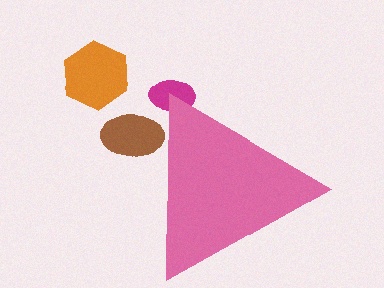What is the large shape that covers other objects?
A pink triangle.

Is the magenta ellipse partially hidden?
Yes, the magenta ellipse is partially hidden behind the pink triangle.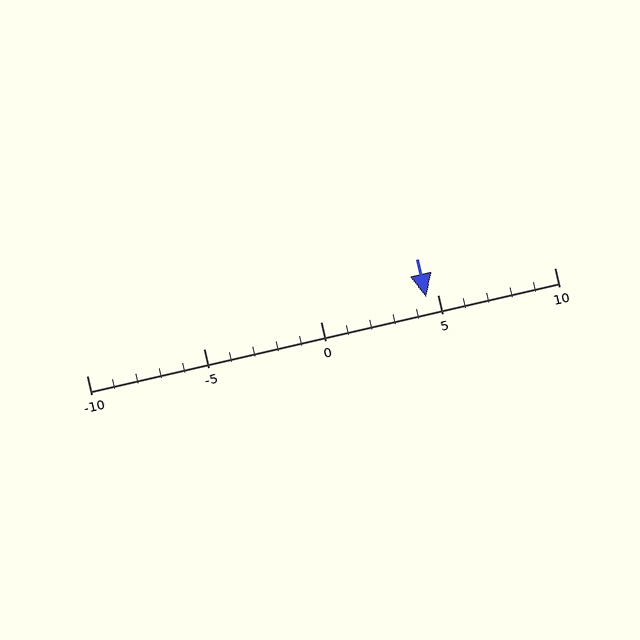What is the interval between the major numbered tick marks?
The major tick marks are spaced 5 units apart.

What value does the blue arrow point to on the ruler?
The blue arrow points to approximately 4.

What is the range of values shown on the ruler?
The ruler shows values from -10 to 10.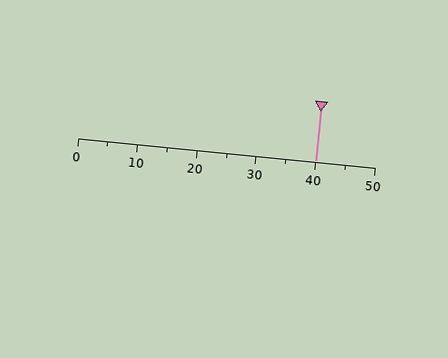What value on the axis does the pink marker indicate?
The marker indicates approximately 40.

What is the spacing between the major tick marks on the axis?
The major ticks are spaced 10 apart.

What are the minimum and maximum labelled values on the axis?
The axis runs from 0 to 50.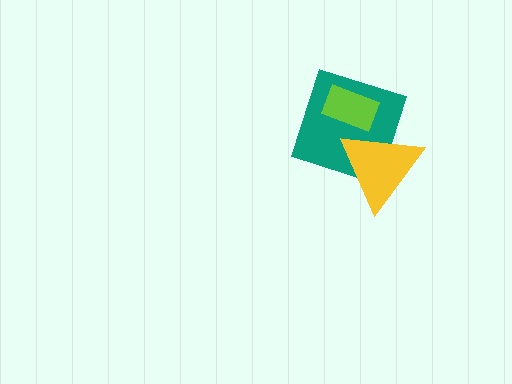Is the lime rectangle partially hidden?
Yes, it is partially covered by another shape.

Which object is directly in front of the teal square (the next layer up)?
The lime rectangle is directly in front of the teal square.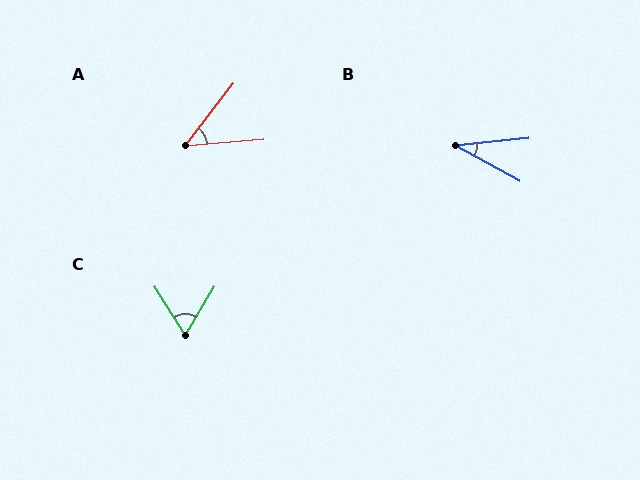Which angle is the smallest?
B, at approximately 35 degrees.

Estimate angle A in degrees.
Approximately 47 degrees.